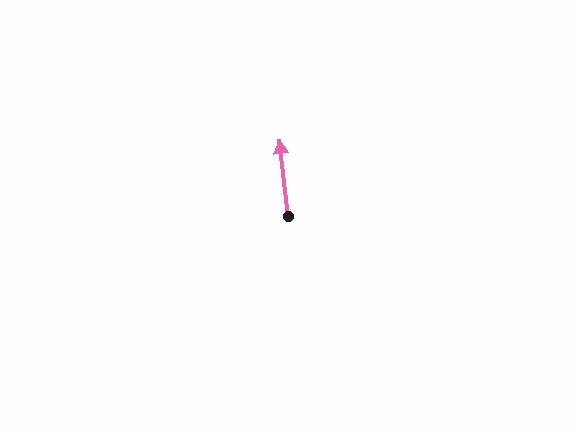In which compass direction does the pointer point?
North.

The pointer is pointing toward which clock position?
Roughly 12 o'clock.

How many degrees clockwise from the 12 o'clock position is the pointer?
Approximately 354 degrees.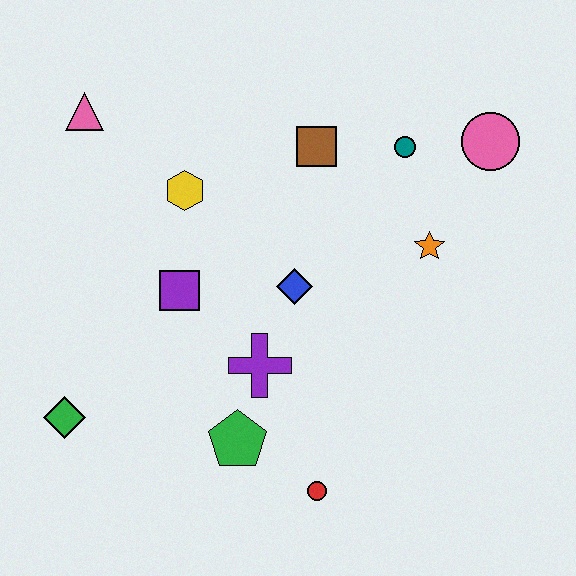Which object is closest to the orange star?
The teal circle is closest to the orange star.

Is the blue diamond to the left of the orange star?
Yes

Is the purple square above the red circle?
Yes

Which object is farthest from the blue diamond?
The pink triangle is farthest from the blue diamond.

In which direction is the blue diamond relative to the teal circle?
The blue diamond is below the teal circle.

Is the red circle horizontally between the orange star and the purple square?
Yes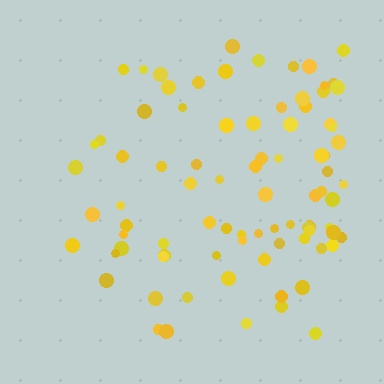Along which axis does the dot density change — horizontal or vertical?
Horizontal.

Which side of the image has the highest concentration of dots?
The right.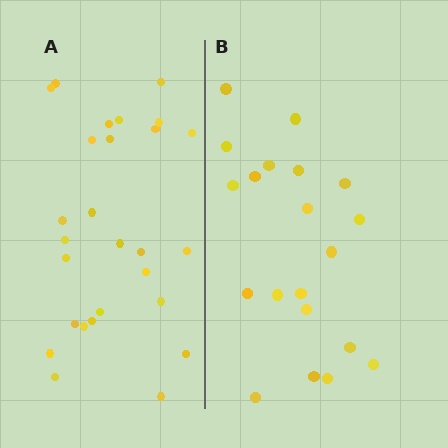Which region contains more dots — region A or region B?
Region A (the left region) has more dots.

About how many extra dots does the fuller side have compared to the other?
Region A has roughly 8 or so more dots than region B.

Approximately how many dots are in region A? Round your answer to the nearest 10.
About 30 dots. (The exact count is 27, which rounds to 30.)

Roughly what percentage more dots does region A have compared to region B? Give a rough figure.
About 35% more.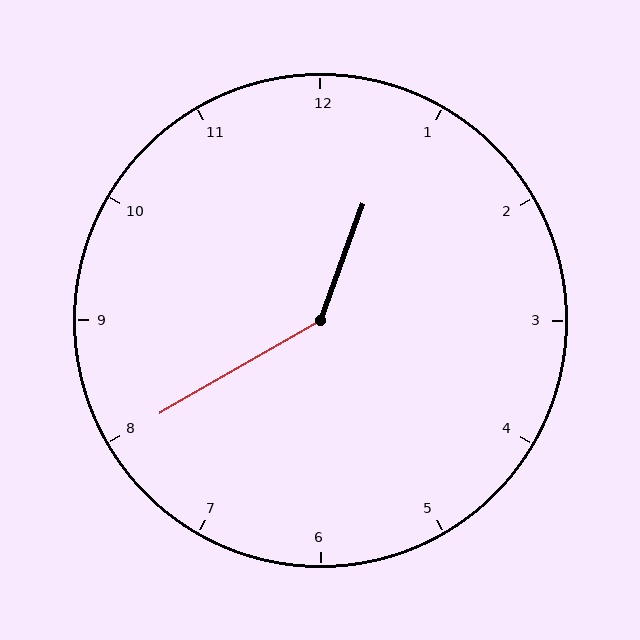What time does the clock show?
12:40.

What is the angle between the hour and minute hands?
Approximately 140 degrees.